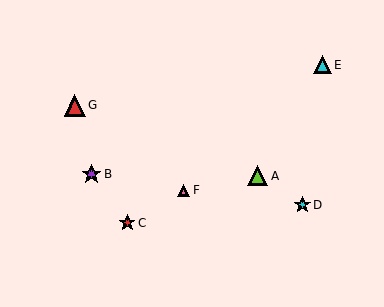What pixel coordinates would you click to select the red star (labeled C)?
Click at (127, 223) to select the red star C.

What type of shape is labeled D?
Shape D is a cyan star.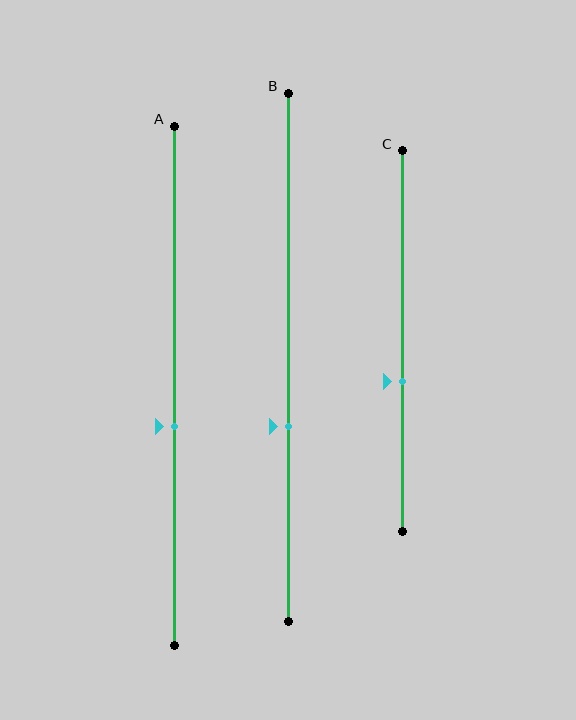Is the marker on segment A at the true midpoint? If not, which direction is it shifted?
No, the marker on segment A is shifted downward by about 8% of the segment length.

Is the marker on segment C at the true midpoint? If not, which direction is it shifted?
No, the marker on segment C is shifted downward by about 10% of the segment length.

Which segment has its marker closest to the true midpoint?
Segment A has its marker closest to the true midpoint.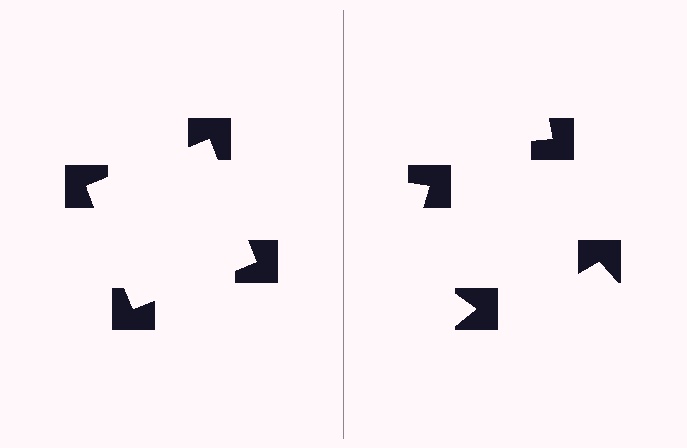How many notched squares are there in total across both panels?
8 — 4 on each side.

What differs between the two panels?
The notched squares are positioned identically on both sides; only the wedge orientations differ. On the left they align to a square; on the right they are misaligned.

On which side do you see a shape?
An illusory square appears on the left side. On the right side the wedge cuts are rotated, so no coherent shape forms.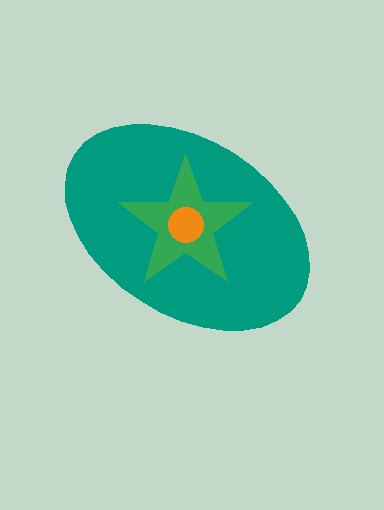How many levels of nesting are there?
3.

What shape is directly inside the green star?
The orange circle.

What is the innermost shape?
The orange circle.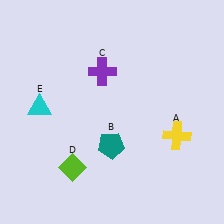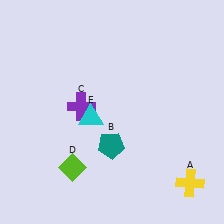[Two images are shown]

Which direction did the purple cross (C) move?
The purple cross (C) moved down.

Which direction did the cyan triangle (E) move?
The cyan triangle (E) moved right.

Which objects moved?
The objects that moved are: the yellow cross (A), the purple cross (C), the cyan triangle (E).